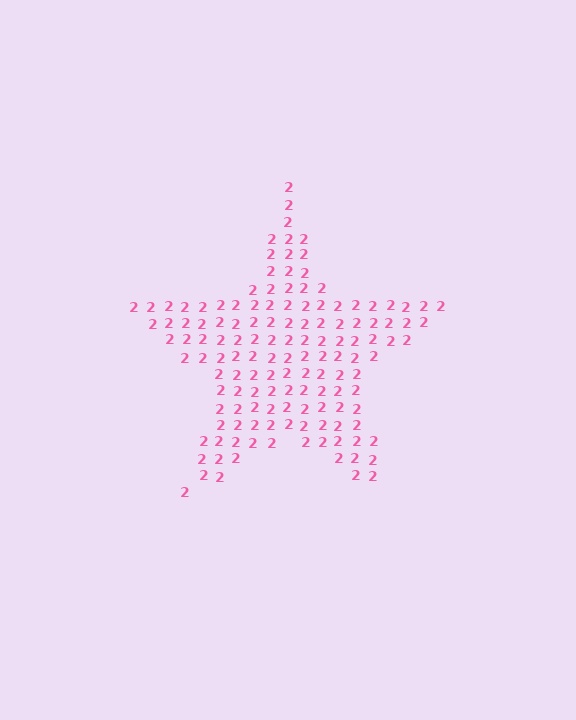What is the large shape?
The large shape is a star.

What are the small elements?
The small elements are digit 2's.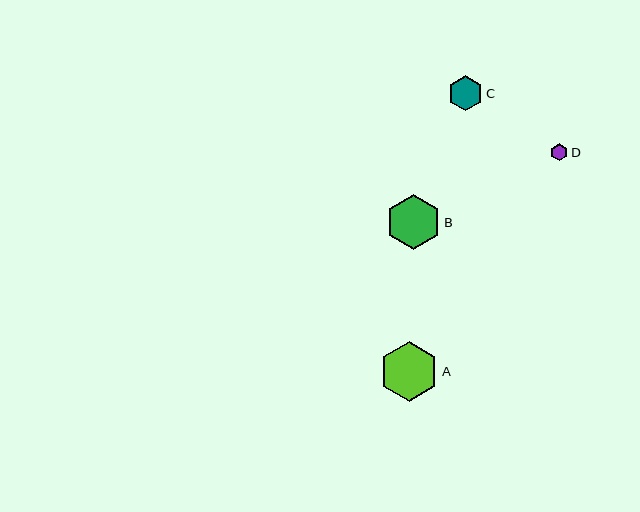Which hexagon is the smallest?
Hexagon D is the smallest with a size of approximately 17 pixels.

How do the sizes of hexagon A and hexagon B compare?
Hexagon A and hexagon B are approximately the same size.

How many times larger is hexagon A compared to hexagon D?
Hexagon A is approximately 3.5 times the size of hexagon D.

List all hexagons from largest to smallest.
From largest to smallest: A, B, C, D.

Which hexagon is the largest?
Hexagon A is the largest with a size of approximately 59 pixels.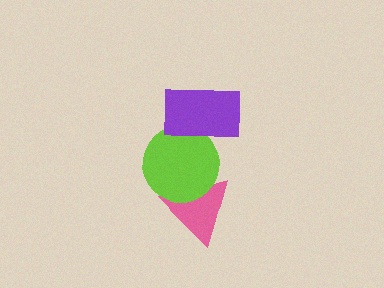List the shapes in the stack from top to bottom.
From top to bottom: the purple rectangle, the lime circle, the pink triangle.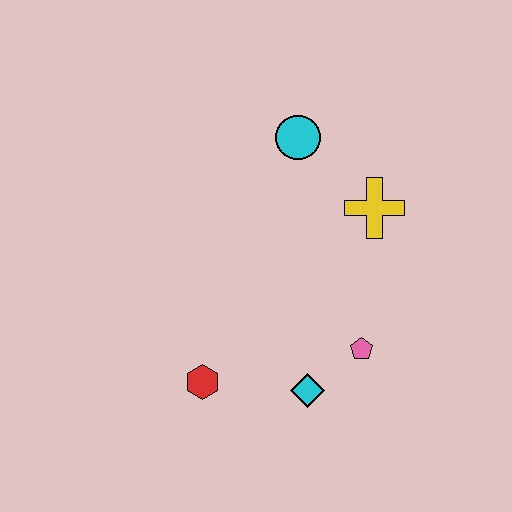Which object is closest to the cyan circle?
The yellow cross is closest to the cyan circle.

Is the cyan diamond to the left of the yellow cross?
Yes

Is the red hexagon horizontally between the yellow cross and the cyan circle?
No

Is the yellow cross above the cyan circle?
No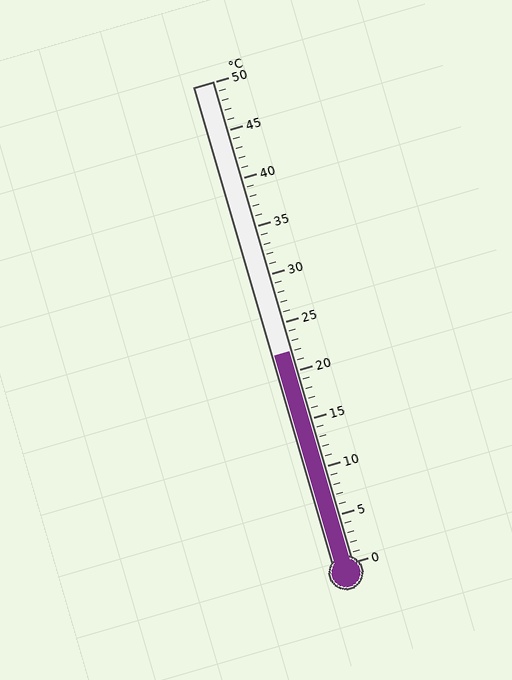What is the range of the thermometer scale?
The thermometer scale ranges from 0°C to 50°C.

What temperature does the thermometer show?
The thermometer shows approximately 22°C.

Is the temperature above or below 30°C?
The temperature is below 30°C.